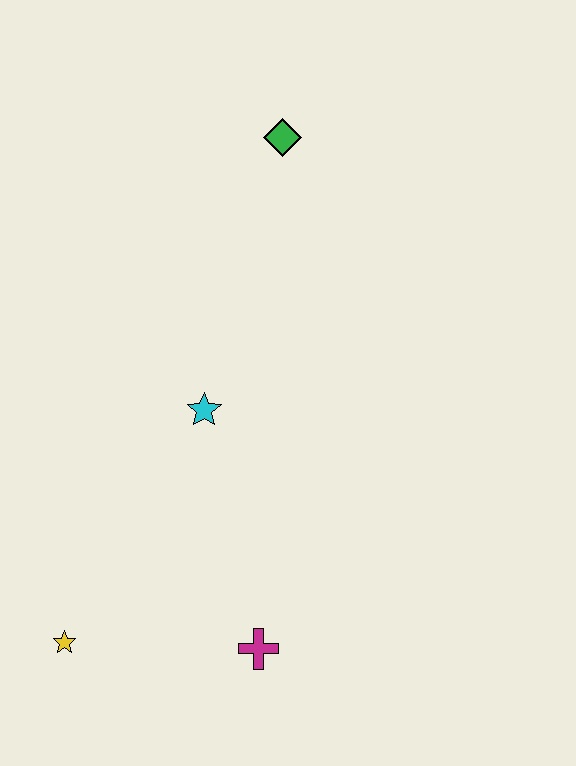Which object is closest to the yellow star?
The magenta cross is closest to the yellow star.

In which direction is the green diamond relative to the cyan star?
The green diamond is above the cyan star.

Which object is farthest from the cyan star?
The green diamond is farthest from the cyan star.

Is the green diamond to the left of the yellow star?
No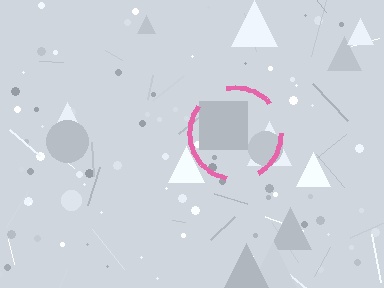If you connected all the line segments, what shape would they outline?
They would outline a circle.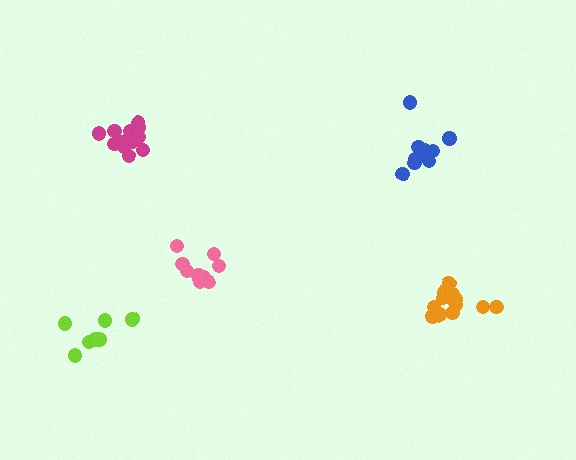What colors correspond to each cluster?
The clusters are colored: blue, magenta, lime, orange, pink.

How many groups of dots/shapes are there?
There are 5 groups.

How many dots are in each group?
Group 1: 11 dots, Group 2: 13 dots, Group 3: 7 dots, Group 4: 13 dots, Group 5: 9 dots (53 total).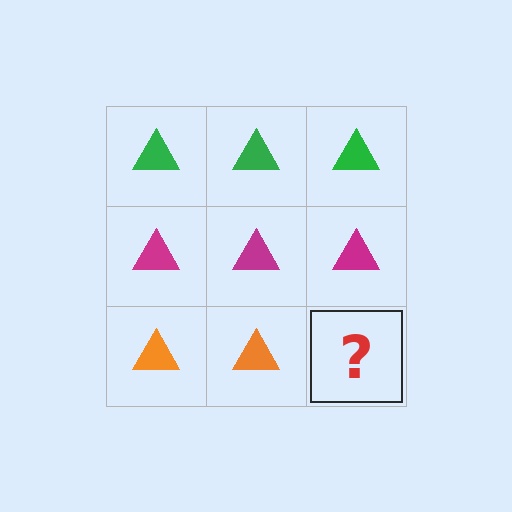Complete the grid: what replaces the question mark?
The question mark should be replaced with an orange triangle.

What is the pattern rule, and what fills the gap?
The rule is that each row has a consistent color. The gap should be filled with an orange triangle.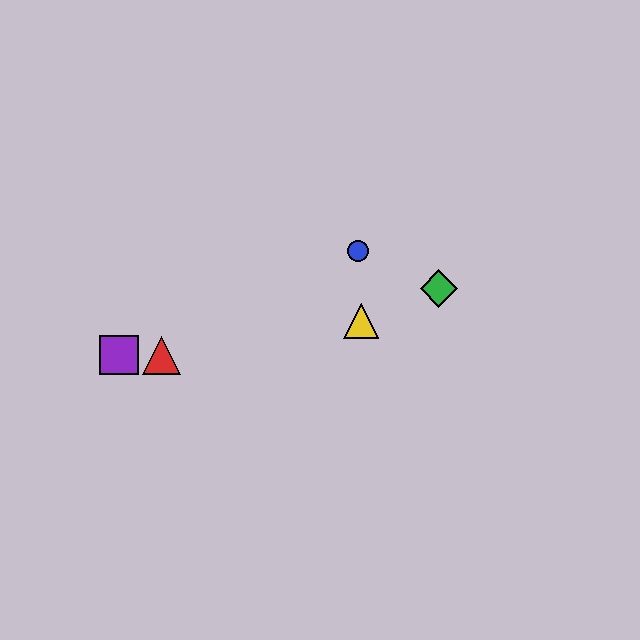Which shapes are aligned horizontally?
The red triangle, the purple square are aligned horizontally.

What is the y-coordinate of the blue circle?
The blue circle is at y≈251.